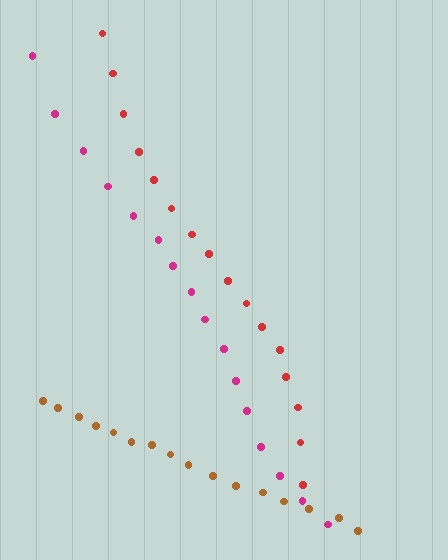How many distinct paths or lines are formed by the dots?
There are 3 distinct paths.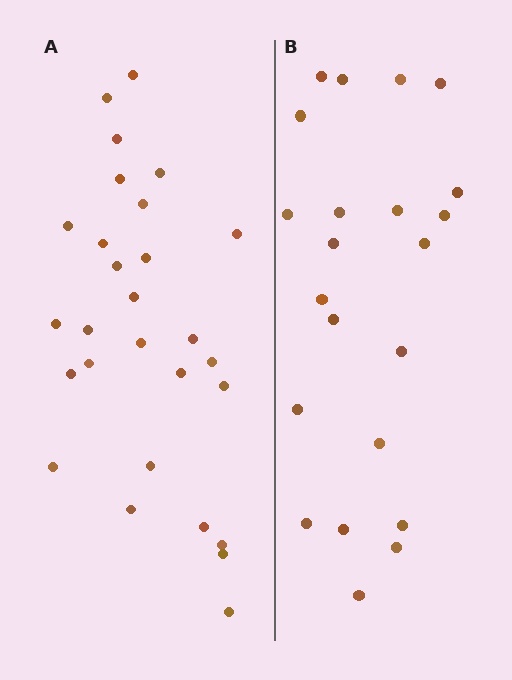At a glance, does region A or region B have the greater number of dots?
Region A (the left region) has more dots.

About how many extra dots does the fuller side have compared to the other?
Region A has about 6 more dots than region B.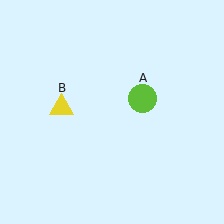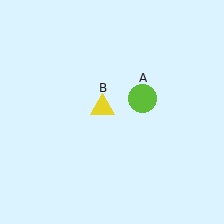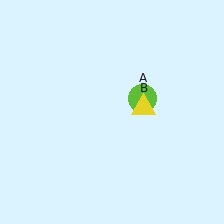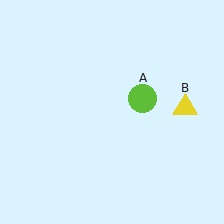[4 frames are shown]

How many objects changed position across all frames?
1 object changed position: yellow triangle (object B).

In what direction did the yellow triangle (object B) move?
The yellow triangle (object B) moved right.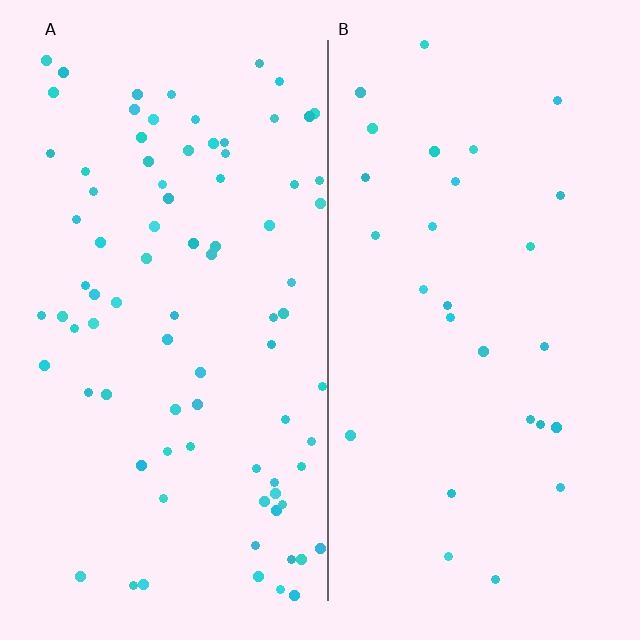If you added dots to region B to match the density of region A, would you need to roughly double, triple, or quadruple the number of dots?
Approximately triple.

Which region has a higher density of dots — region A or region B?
A (the left).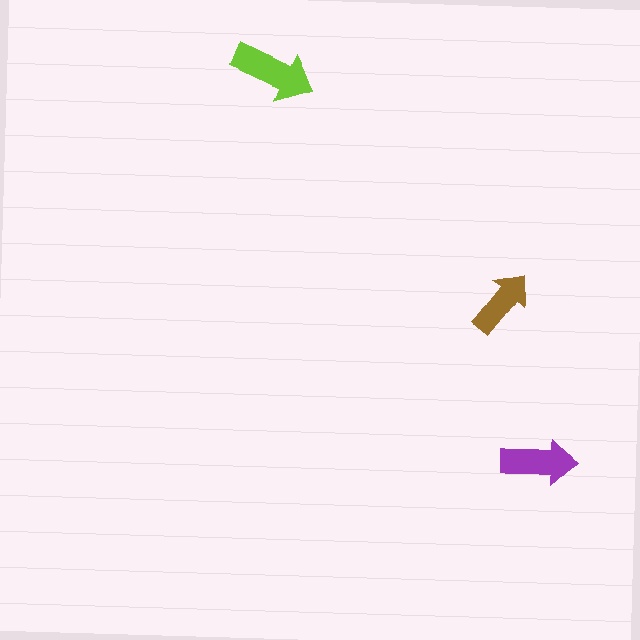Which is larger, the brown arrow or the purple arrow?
The purple one.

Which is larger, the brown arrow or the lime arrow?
The lime one.